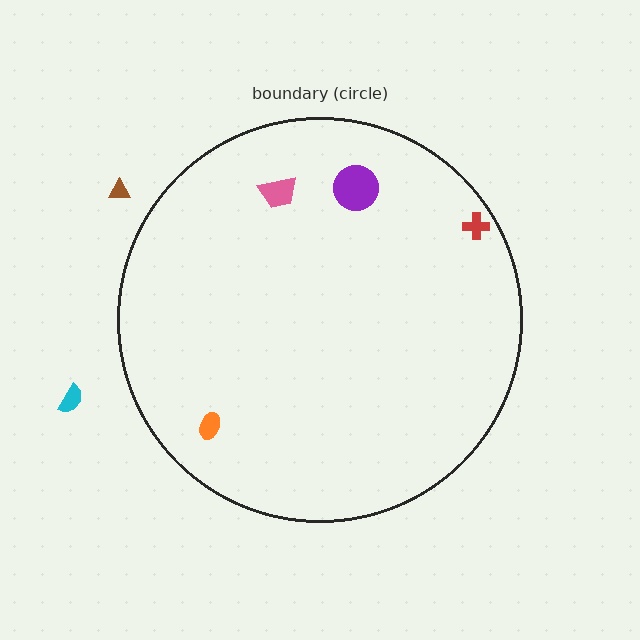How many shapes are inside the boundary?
4 inside, 2 outside.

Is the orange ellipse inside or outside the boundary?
Inside.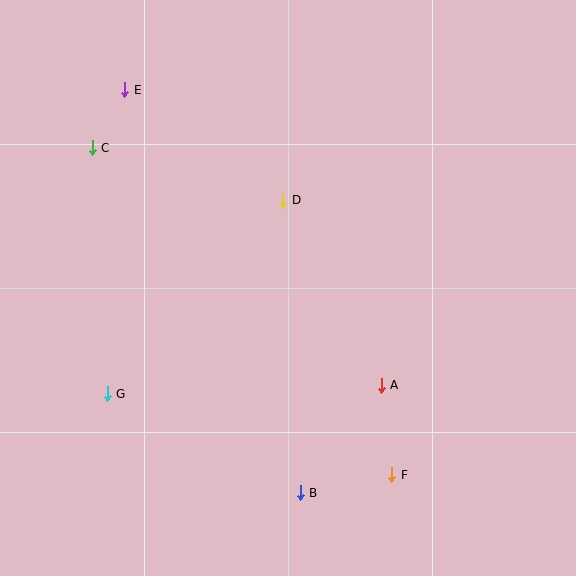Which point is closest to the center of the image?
Point D at (283, 200) is closest to the center.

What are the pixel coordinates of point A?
Point A is at (381, 385).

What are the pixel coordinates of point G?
Point G is at (107, 394).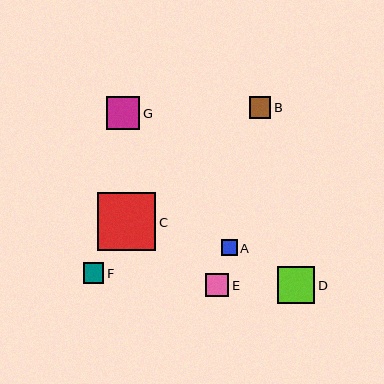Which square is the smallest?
Square A is the smallest with a size of approximately 16 pixels.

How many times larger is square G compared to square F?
Square G is approximately 1.6 times the size of square F.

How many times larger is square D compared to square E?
Square D is approximately 1.6 times the size of square E.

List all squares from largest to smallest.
From largest to smallest: C, D, G, E, B, F, A.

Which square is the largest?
Square C is the largest with a size of approximately 58 pixels.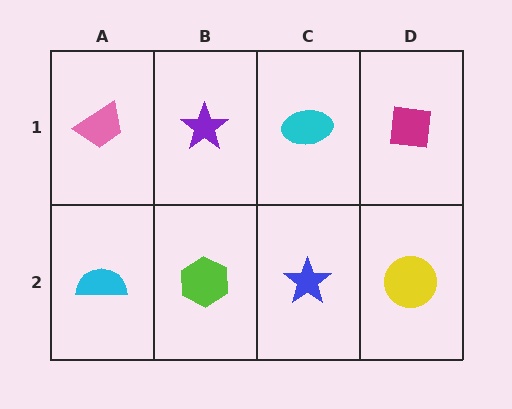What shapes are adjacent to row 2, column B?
A purple star (row 1, column B), a cyan semicircle (row 2, column A), a blue star (row 2, column C).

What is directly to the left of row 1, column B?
A pink trapezoid.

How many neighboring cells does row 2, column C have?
3.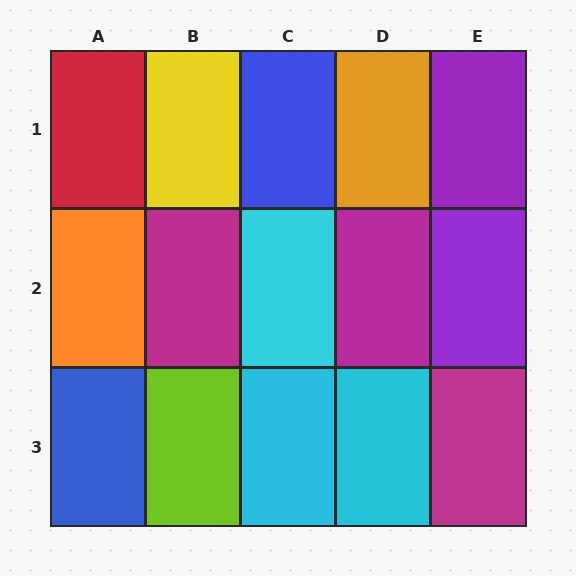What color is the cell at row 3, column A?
Blue.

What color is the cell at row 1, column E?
Purple.